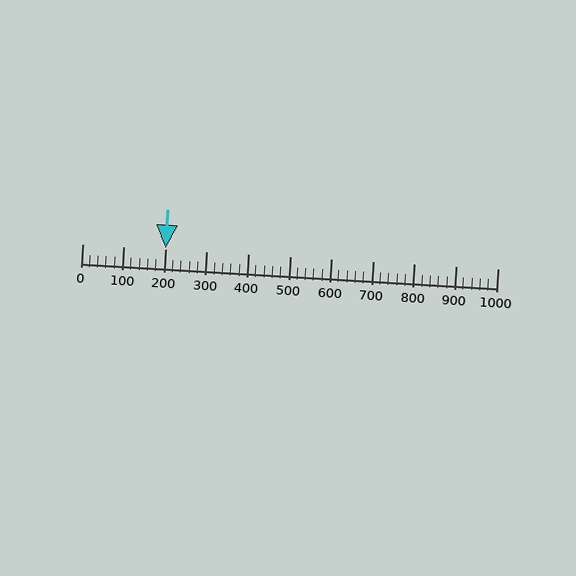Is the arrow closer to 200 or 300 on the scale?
The arrow is closer to 200.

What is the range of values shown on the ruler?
The ruler shows values from 0 to 1000.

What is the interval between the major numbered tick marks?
The major tick marks are spaced 100 units apart.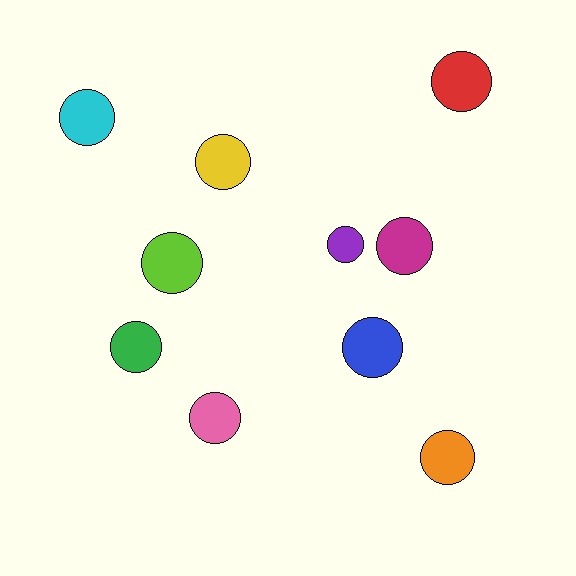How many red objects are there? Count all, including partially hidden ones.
There is 1 red object.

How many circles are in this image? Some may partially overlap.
There are 10 circles.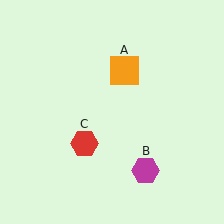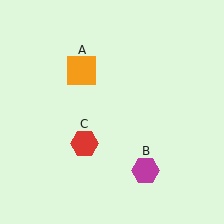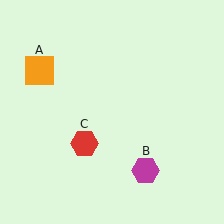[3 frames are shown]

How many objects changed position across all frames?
1 object changed position: orange square (object A).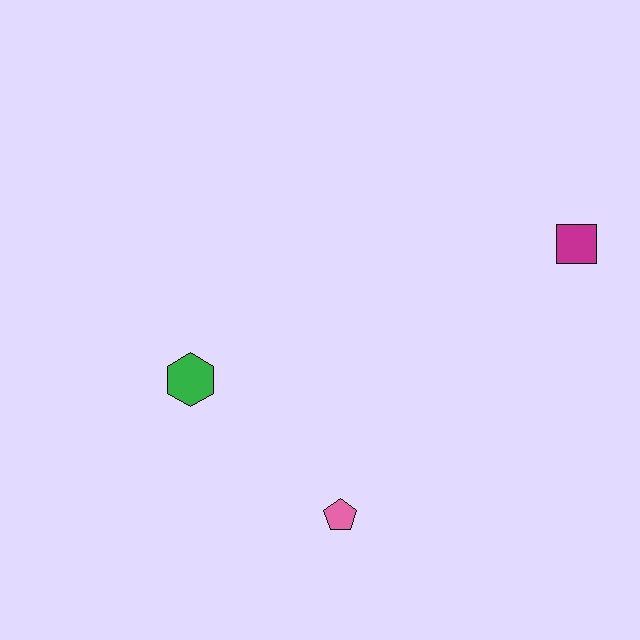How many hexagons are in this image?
There is 1 hexagon.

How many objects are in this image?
There are 3 objects.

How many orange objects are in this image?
There are no orange objects.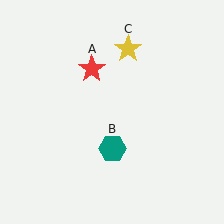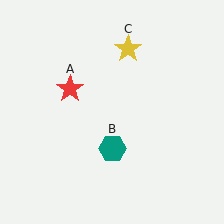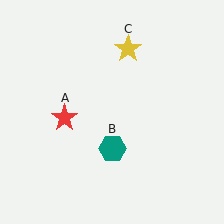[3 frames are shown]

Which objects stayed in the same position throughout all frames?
Teal hexagon (object B) and yellow star (object C) remained stationary.